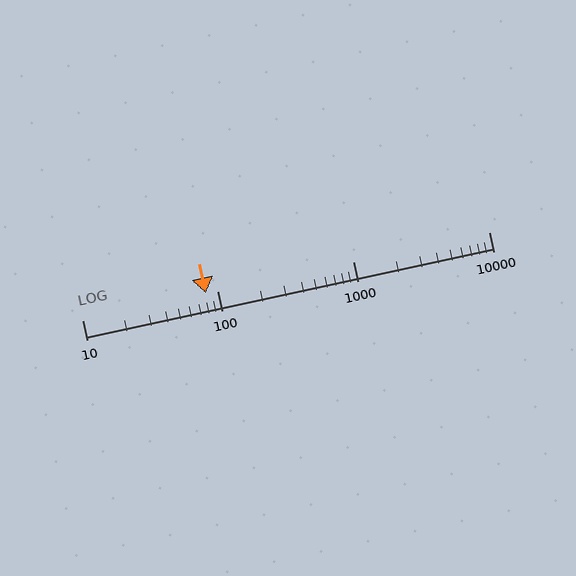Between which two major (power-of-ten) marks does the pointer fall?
The pointer is between 10 and 100.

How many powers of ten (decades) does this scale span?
The scale spans 3 decades, from 10 to 10000.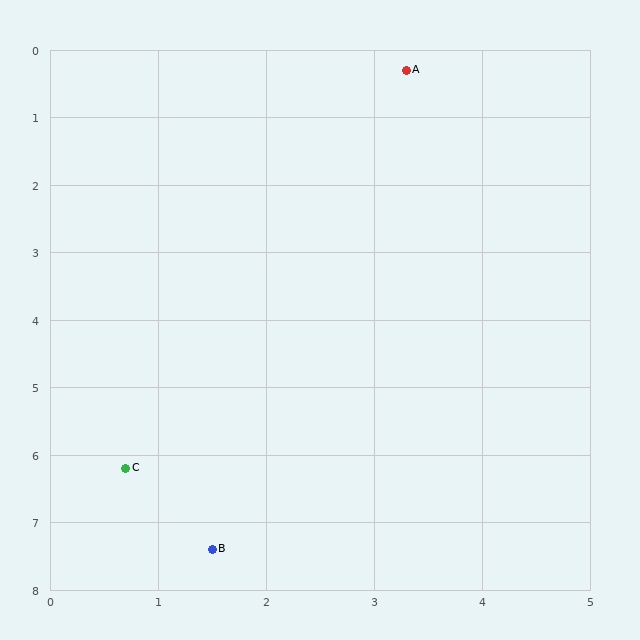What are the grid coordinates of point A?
Point A is at approximately (3.3, 0.3).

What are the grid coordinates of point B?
Point B is at approximately (1.5, 7.4).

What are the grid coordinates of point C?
Point C is at approximately (0.7, 6.2).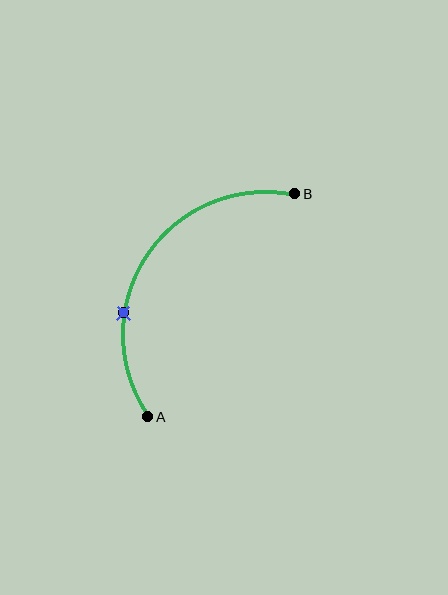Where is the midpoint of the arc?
The arc midpoint is the point on the curve farthest from the straight line joining A and B. It sits to the left of that line.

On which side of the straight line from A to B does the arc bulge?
The arc bulges to the left of the straight line connecting A and B.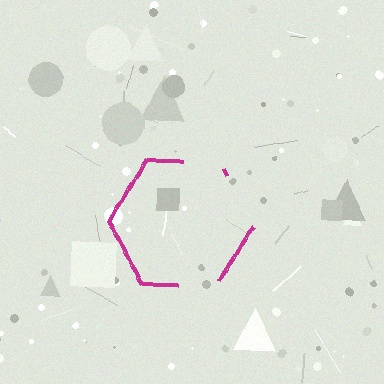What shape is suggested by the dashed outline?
The dashed outline suggests a hexagon.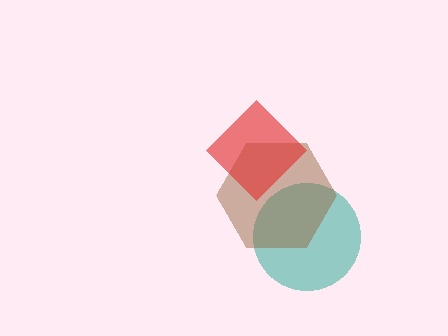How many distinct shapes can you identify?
There are 3 distinct shapes: a teal circle, a brown hexagon, a red diamond.